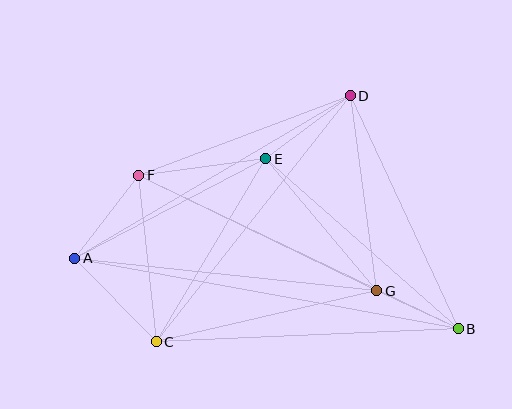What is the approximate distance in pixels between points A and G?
The distance between A and G is approximately 304 pixels.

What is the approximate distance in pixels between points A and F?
The distance between A and F is approximately 104 pixels.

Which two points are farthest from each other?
Points A and B are farthest from each other.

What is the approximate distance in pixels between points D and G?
The distance between D and G is approximately 197 pixels.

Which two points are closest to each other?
Points B and G are closest to each other.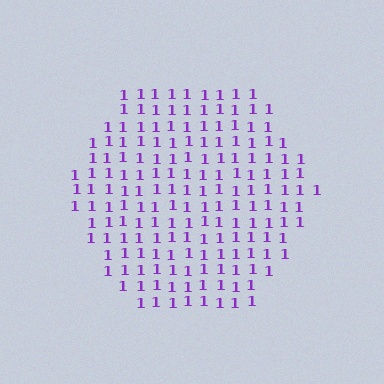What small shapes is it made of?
It is made of small digit 1's.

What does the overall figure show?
The overall figure shows a hexagon.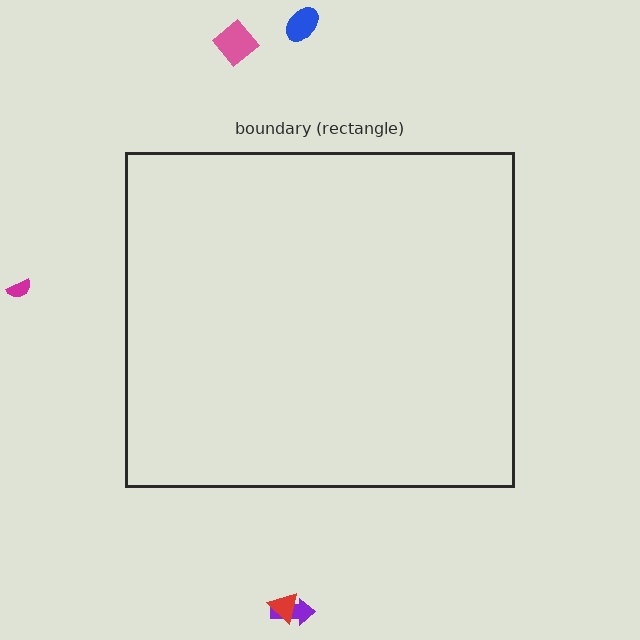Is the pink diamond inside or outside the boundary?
Outside.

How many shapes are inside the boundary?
0 inside, 5 outside.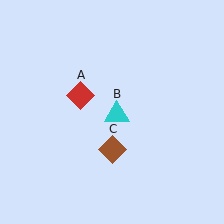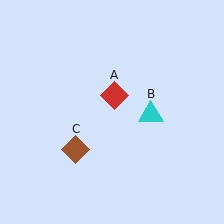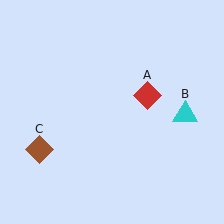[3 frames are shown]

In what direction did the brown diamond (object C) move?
The brown diamond (object C) moved left.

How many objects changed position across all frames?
3 objects changed position: red diamond (object A), cyan triangle (object B), brown diamond (object C).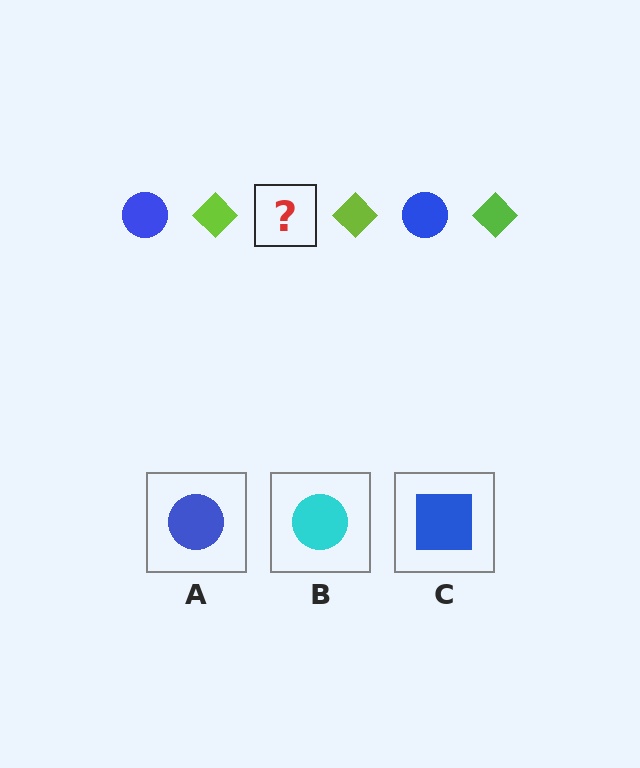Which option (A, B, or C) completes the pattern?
A.